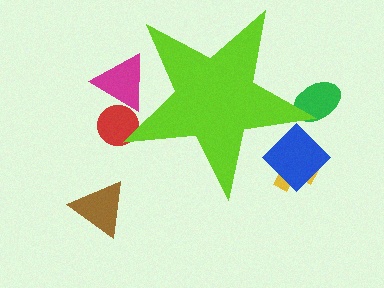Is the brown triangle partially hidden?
No, the brown triangle is fully visible.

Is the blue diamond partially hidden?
Yes, the blue diamond is partially hidden behind the lime star.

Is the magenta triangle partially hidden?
Yes, the magenta triangle is partially hidden behind the lime star.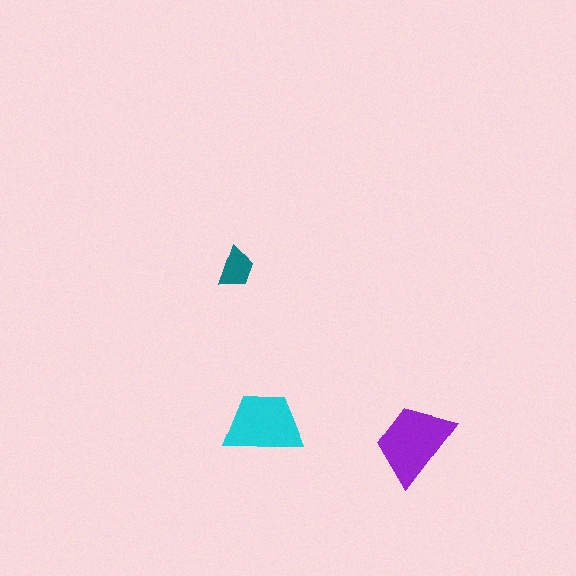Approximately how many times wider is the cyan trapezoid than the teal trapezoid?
About 2 times wider.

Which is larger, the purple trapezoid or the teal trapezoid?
The purple one.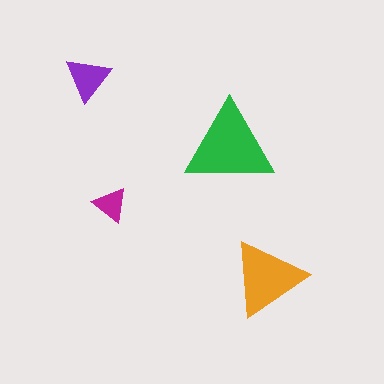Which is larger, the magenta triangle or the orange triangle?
The orange one.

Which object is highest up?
The purple triangle is topmost.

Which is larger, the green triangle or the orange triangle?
The green one.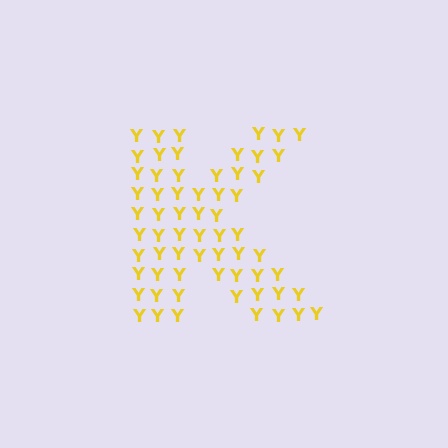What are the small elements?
The small elements are letter Y's.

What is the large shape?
The large shape is the letter K.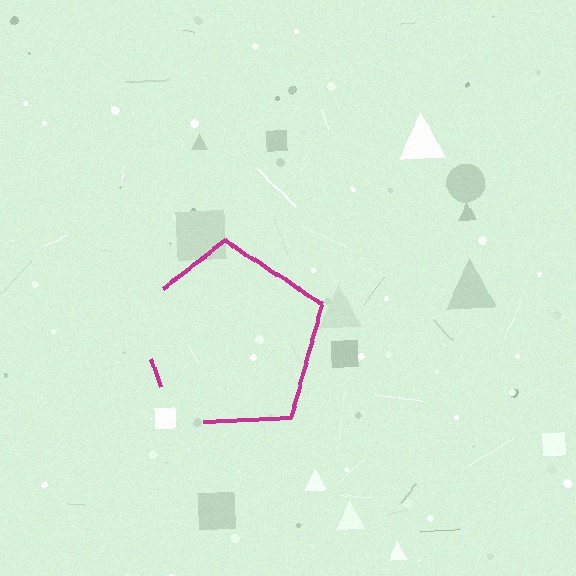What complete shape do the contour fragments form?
The contour fragments form a pentagon.